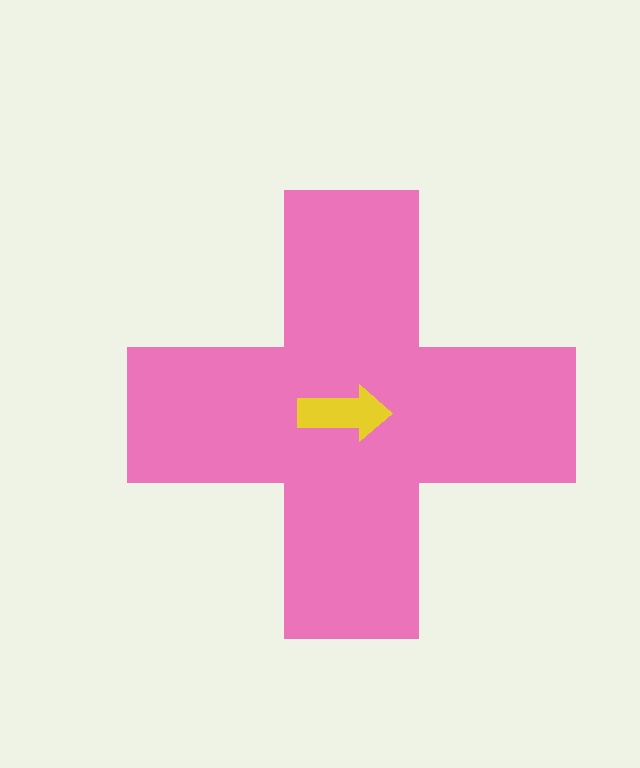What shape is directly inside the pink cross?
The yellow arrow.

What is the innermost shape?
The yellow arrow.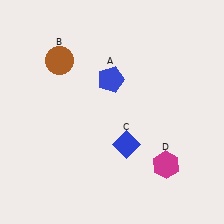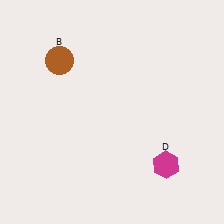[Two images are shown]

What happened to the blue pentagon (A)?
The blue pentagon (A) was removed in Image 2. It was in the top-left area of Image 1.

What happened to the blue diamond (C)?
The blue diamond (C) was removed in Image 2. It was in the bottom-right area of Image 1.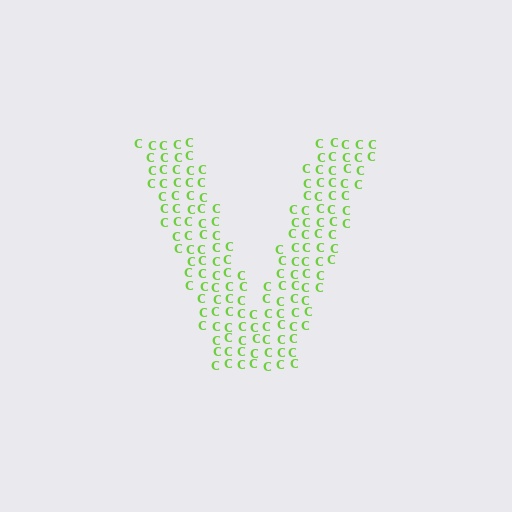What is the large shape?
The large shape is the letter V.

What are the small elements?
The small elements are letter C's.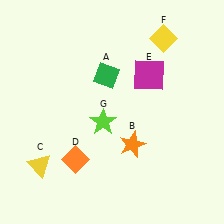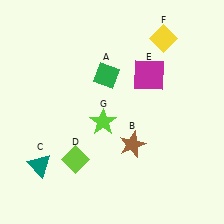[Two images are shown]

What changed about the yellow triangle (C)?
In Image 1, C is yellow. In Image 2, it changed to teal.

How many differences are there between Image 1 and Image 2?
There are 3 differences between the two images.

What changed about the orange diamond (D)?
In Image 1, D is orange. In Image 2, it changed to lime.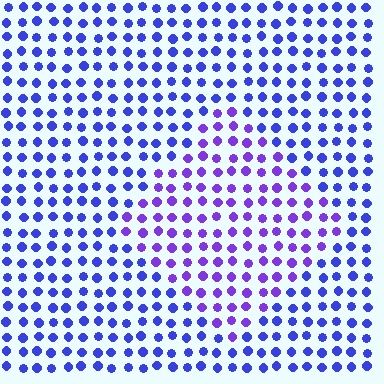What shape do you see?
I see a diamond.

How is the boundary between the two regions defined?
The boundary is defined purely by a slight shift in hue (about 30 degrees). Spacing, size, and orientation are identical on both sides.